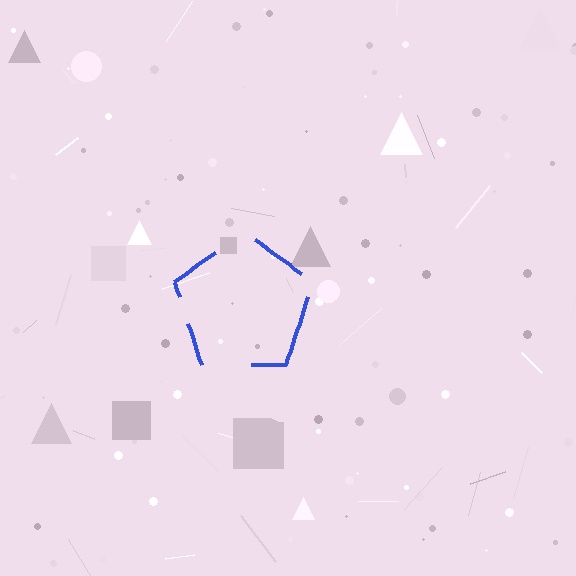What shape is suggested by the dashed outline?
The dashed outline suggests a pentagon.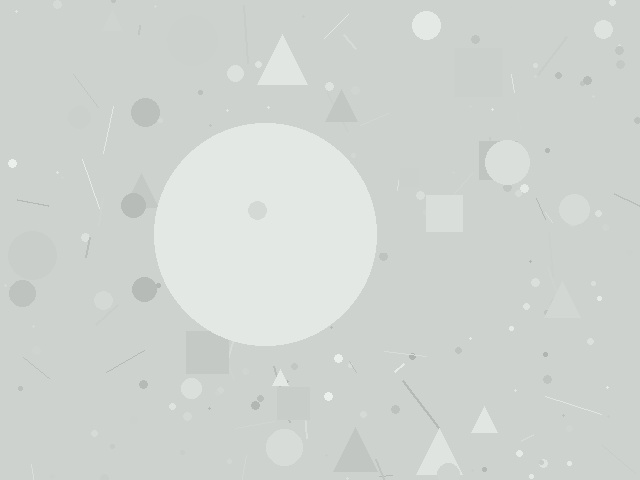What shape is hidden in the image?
A circle is hidden in the image.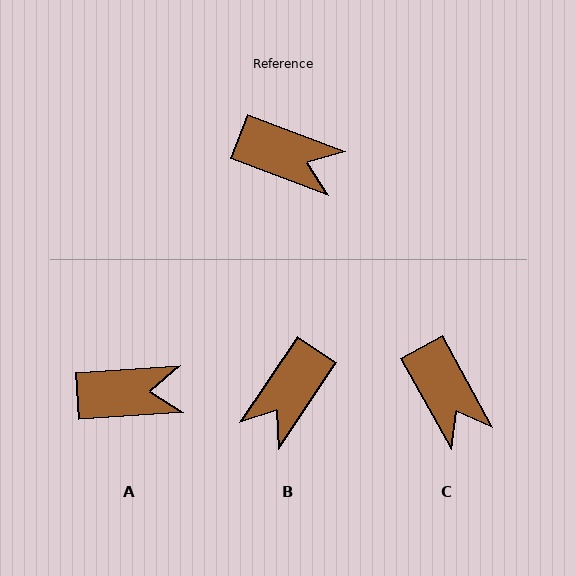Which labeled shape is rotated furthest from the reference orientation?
B, about 104 degrees away.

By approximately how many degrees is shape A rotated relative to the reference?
Approximately 24 degrees counter-clockwise.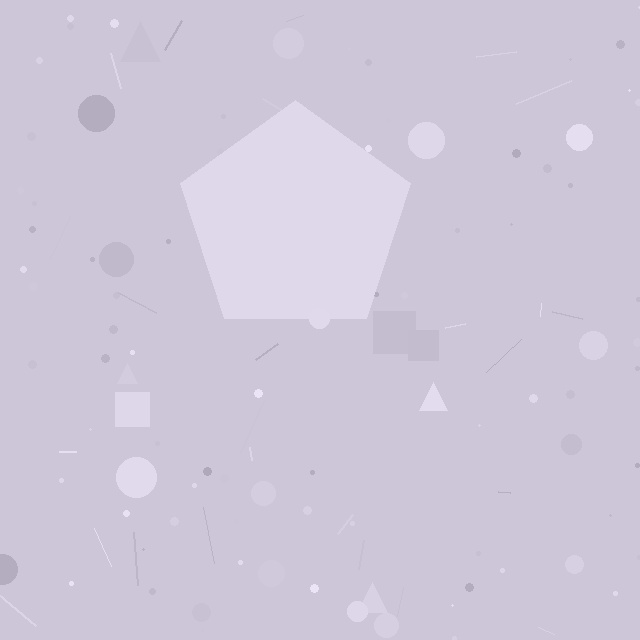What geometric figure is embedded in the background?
A pentagon is embedded in the background.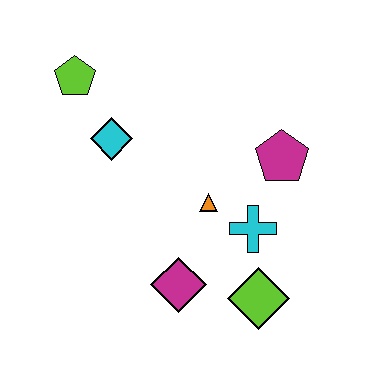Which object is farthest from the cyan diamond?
The lime diamond is farthest from the cyan diamond.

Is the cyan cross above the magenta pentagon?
No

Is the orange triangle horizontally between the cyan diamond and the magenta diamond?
No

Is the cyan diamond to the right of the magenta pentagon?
No